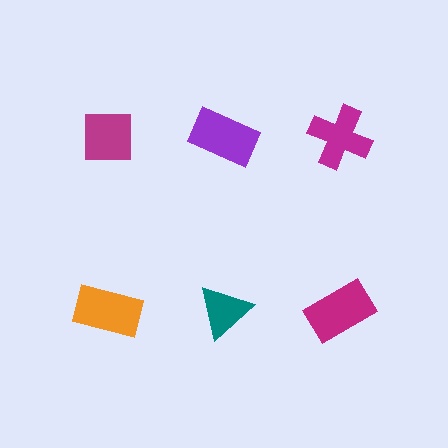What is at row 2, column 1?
An orange rectangle.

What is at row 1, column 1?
A magenta square.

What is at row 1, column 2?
A purple rectangle.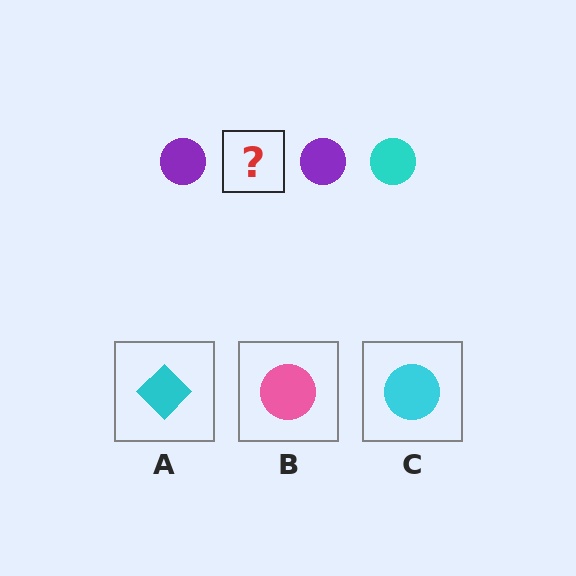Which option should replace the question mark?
Option C.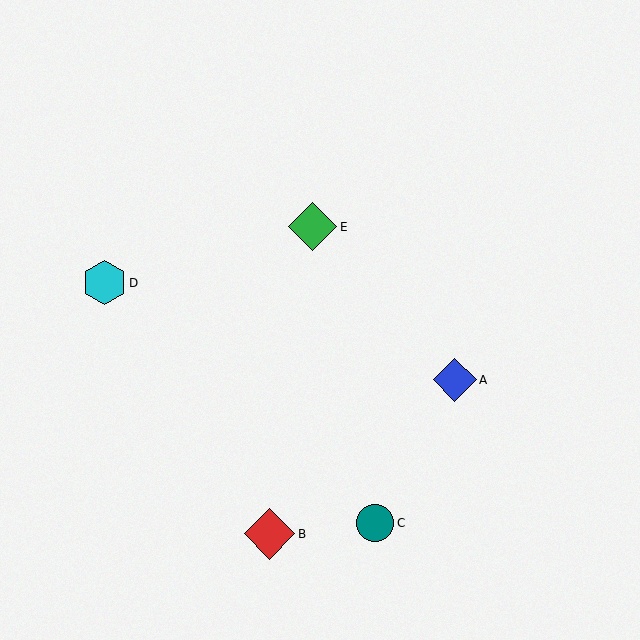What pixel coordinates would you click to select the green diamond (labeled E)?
Click at (313, 227) to select the green diamond E.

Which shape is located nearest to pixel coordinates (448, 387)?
The blue diamond (labeled A) at (455, 380) is nearest to that location.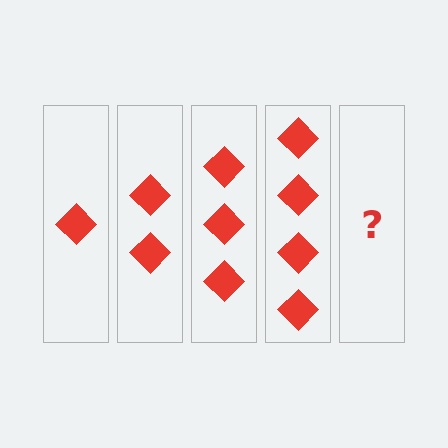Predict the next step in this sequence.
The next step is 5 diamonds.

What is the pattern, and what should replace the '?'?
The pattern is that each step adds one more diamond. The '?' should be 5 diamonds.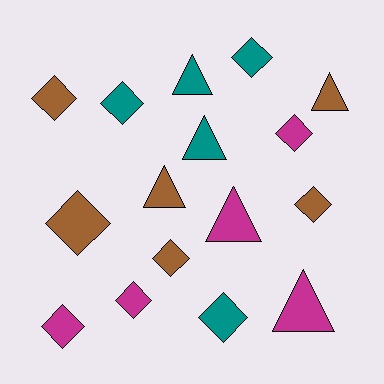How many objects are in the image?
There are 16 objects.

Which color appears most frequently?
Brown, with 6 objects.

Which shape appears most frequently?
Diamond, with 10 objects.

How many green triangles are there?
There are no green triangles.